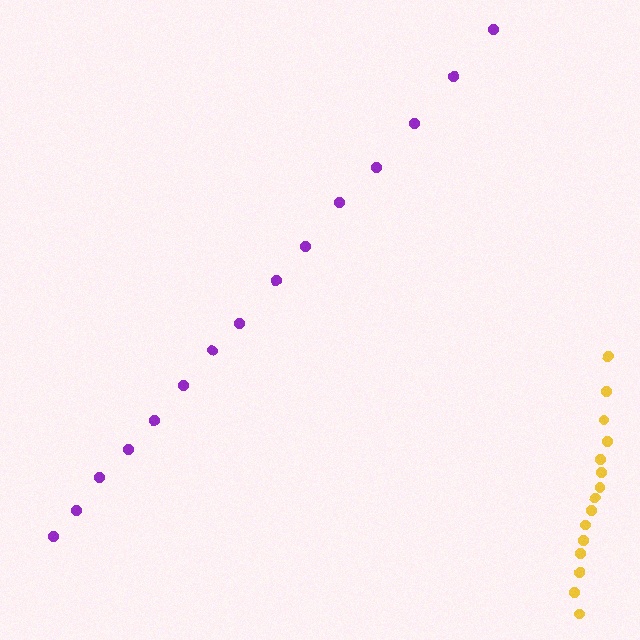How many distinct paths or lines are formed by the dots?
There are 2 distinct paths.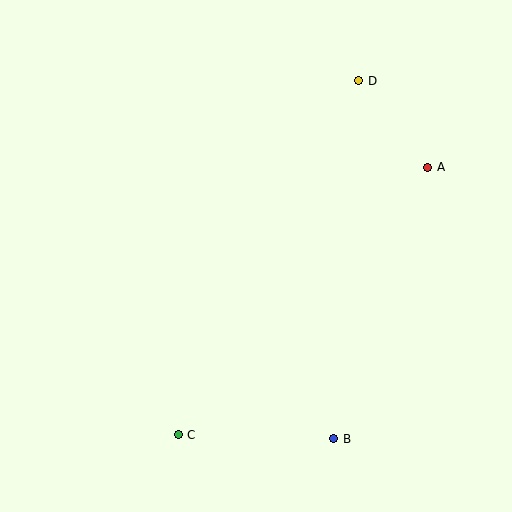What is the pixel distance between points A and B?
The distance between A and B is 288 pixels.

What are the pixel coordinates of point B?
Point B is at (334, 439).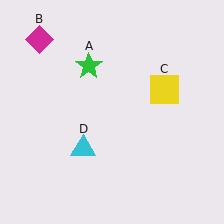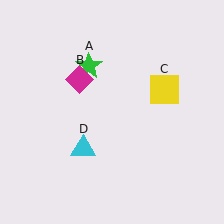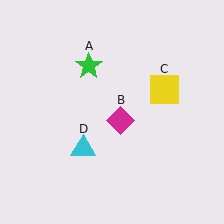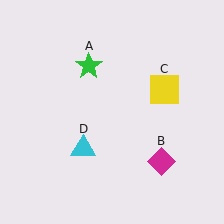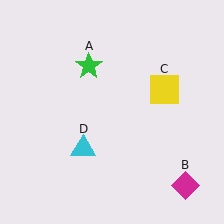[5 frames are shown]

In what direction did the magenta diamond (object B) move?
The magenta diamond (object B) moved down and to the right.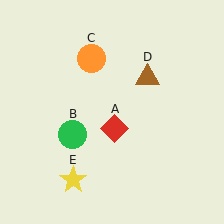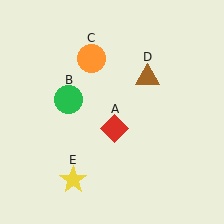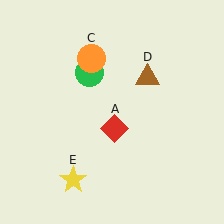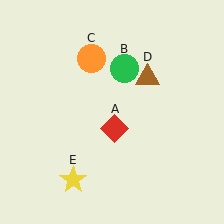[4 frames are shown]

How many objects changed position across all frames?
1 object changed position: green circle (object B).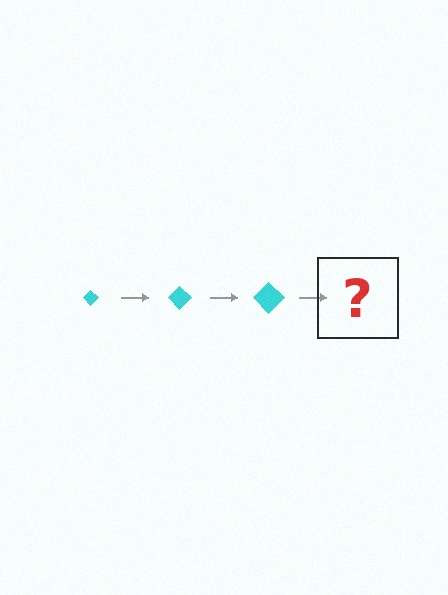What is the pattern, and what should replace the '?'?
The pattern is that the diamond gets progressively larger each step. The '?' should be a cyan diamond, larger than the previous one.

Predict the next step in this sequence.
The next step is a cyan diamond, larger than the previous one.